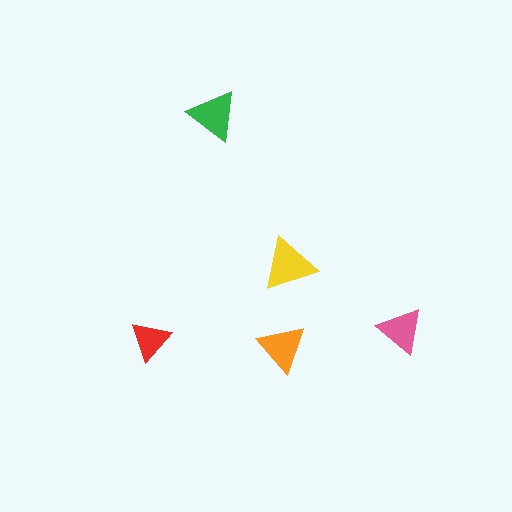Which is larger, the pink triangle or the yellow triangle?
The yellow one.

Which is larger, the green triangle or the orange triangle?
The green one.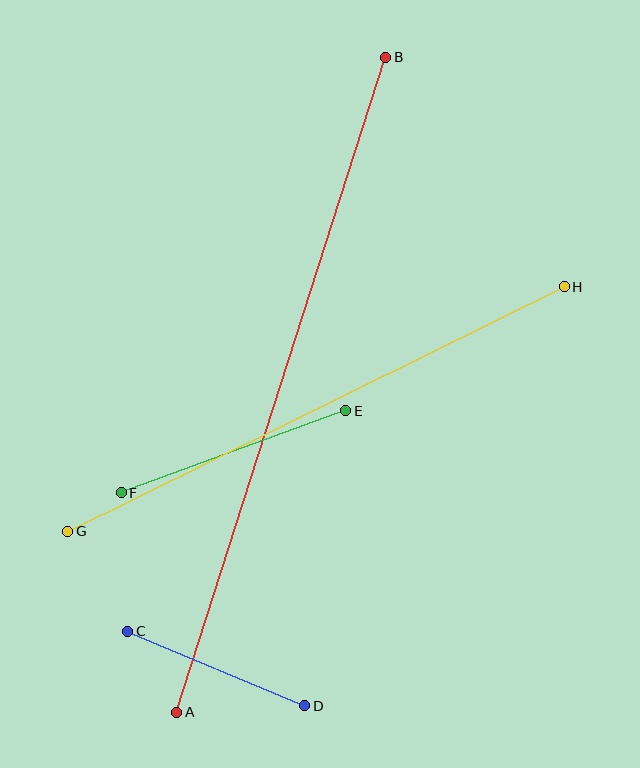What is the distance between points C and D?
The distance is approximately 192 pixels.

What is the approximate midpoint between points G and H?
The midpoint is at approximately (316, 409) pixels.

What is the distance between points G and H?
The distance is approximately 553 pixels.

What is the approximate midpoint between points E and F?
The midpoint is at approximately (234, 452) pixels.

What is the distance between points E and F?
The distance is approximately 239 pixels.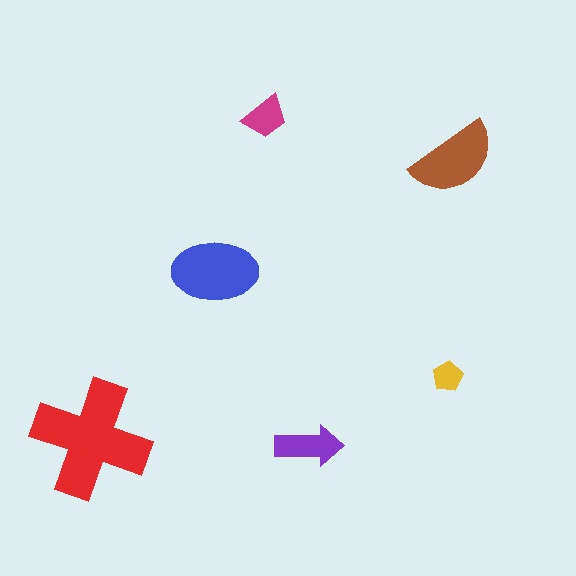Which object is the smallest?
The yellow pentagon.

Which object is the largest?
The red cross.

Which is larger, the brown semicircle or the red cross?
The red cross.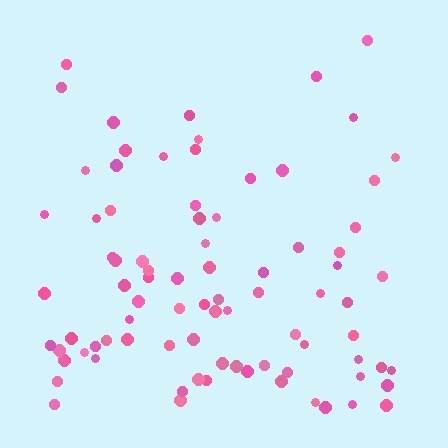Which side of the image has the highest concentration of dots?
The bottom.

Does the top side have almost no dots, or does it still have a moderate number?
Still a moderate number, just noticeably fewer than the bottom.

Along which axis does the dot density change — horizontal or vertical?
Vertical.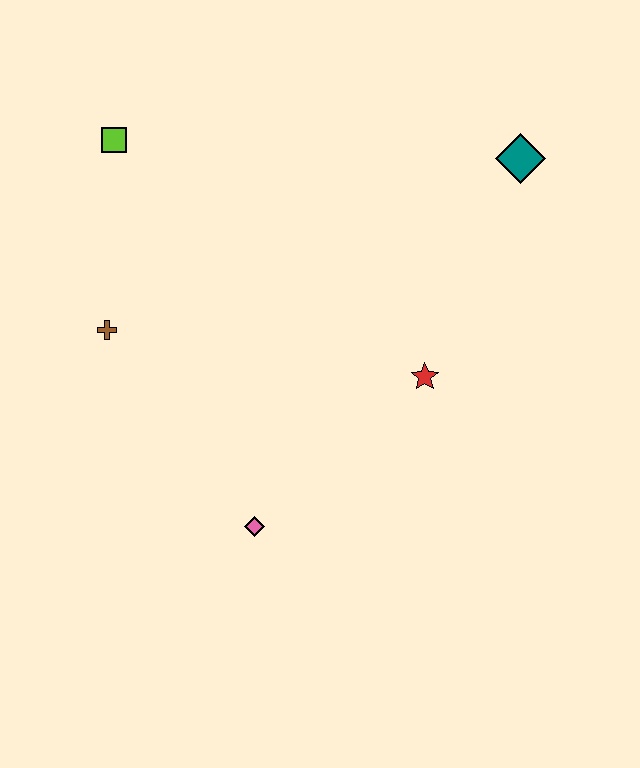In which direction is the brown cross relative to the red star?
The brown cross is to the left of the red star.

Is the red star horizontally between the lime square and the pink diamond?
No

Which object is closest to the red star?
The pink diamond is closest to the red star.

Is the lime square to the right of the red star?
No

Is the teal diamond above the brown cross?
Yes